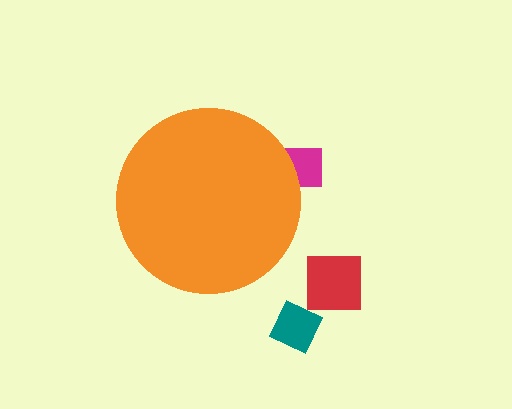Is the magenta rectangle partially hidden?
Yes, the magenta rectangle is partially hidden behind the orange circle.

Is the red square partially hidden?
No, the red square is fully visible.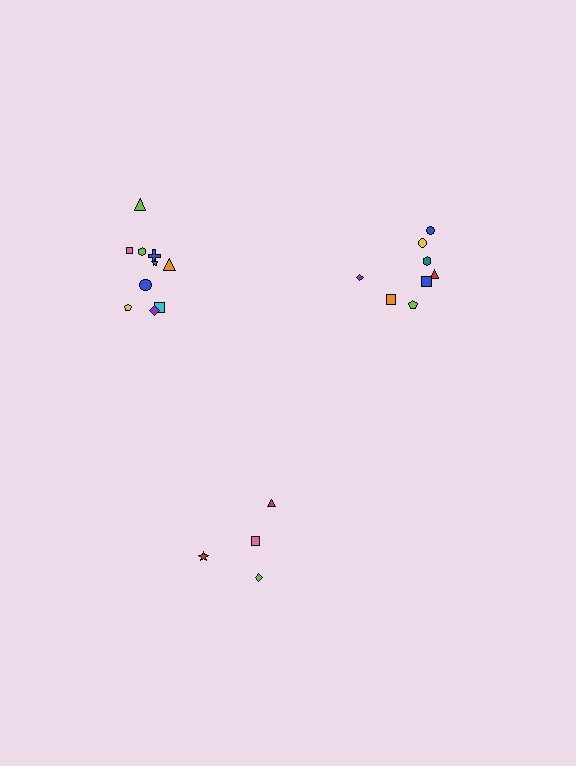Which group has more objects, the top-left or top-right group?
The top-left group.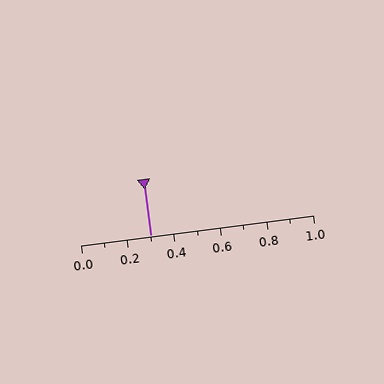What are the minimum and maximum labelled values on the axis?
The axis runs from 0.0 to 1.0.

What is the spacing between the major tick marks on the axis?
The major ticks are spaced 0.2 apart.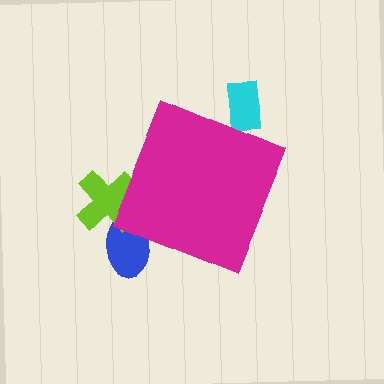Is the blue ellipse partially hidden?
Yes, the blue ellipse is partially hidden behind the magenta diamond.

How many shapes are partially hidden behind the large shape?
3 shapes are partially hidden.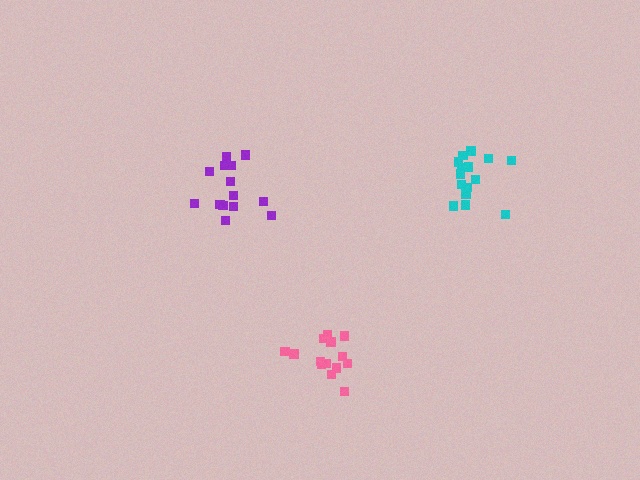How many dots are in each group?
Group 1: 14 dots, Group 2: 16 dots, Group 3: 14 dots (44 total).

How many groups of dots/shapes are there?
There are 3 groups.